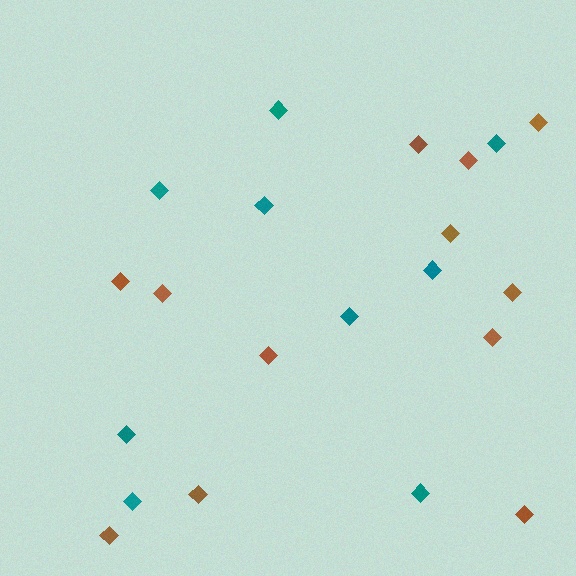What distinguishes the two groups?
There are 2 groups: one group of teal diamonds (9) and one group of brown diamonds (12).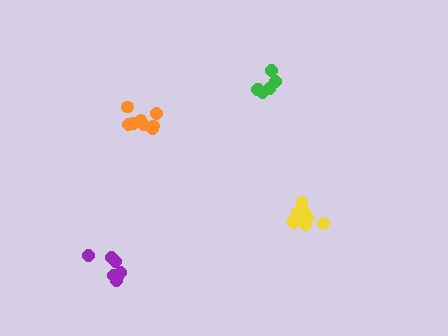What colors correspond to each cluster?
The clusters are colored: orange, purple, yellow, green.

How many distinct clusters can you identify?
There are 4 distinct clusters.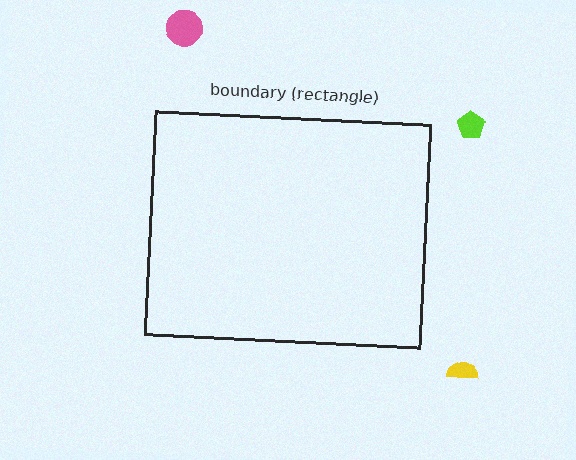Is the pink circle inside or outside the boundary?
Outside.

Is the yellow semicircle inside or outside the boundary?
Outside.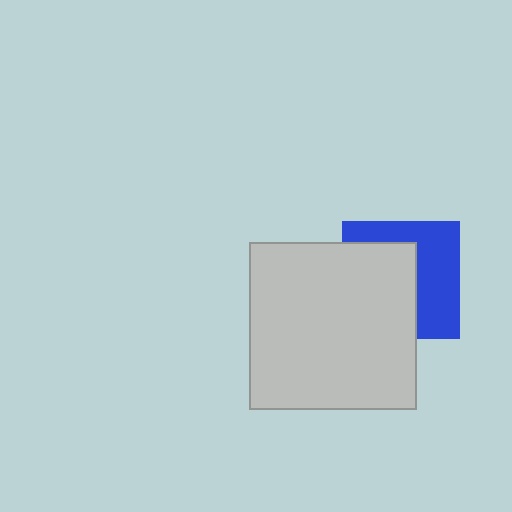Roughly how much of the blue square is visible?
About half of it is visible (roughly 47%).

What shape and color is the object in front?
The object in front is a light gray square.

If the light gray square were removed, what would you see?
You would see the complete blue square.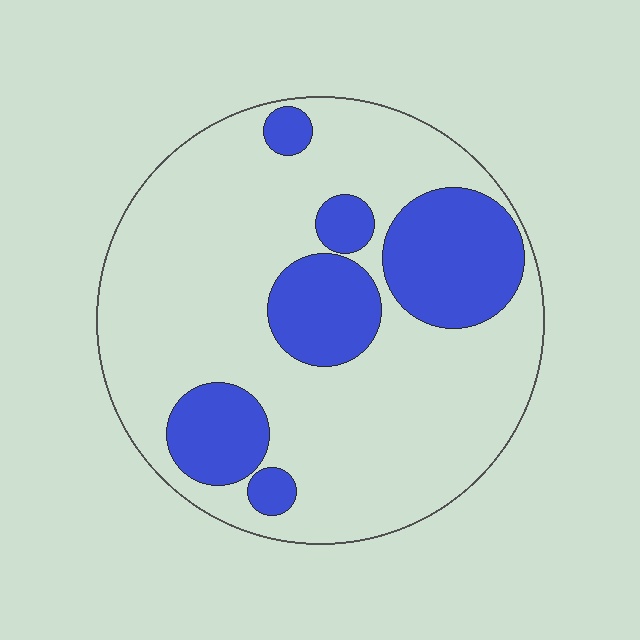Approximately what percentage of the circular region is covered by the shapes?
Approximately 25%.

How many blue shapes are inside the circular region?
6.